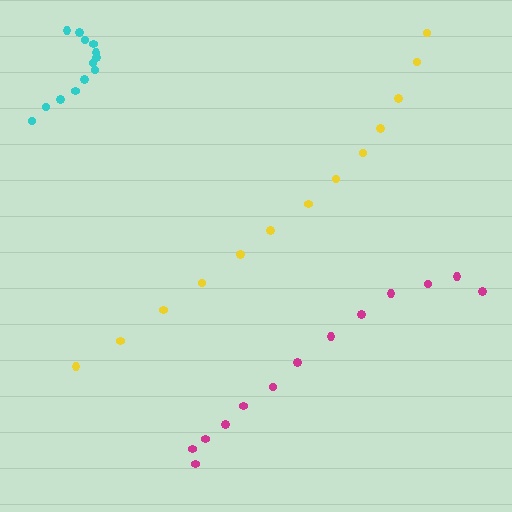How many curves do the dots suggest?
There are 3 distinct paths.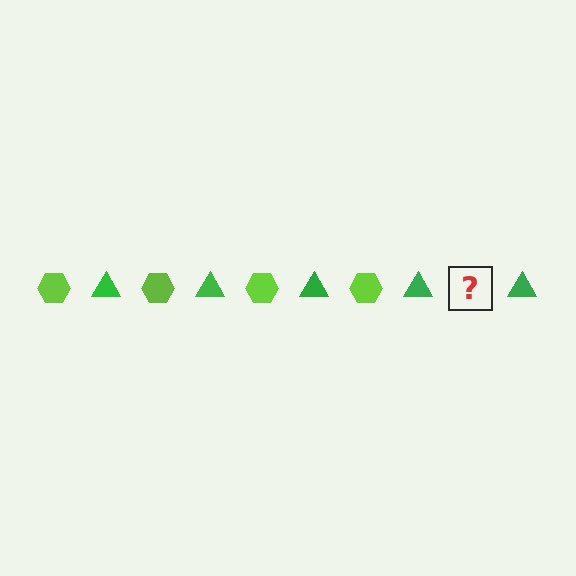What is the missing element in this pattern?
The missing element is a lime hexagon.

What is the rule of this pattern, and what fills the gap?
The rule is that the pattern alternates between lime hexagon and green triangle. The gap should be filled with a lime hexagon.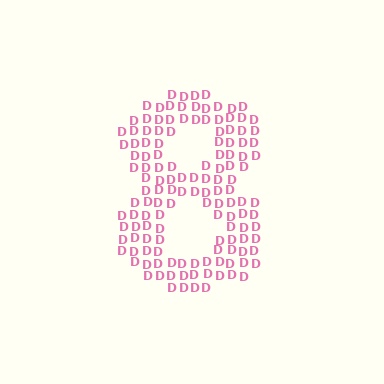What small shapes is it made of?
It is made of small letter D's.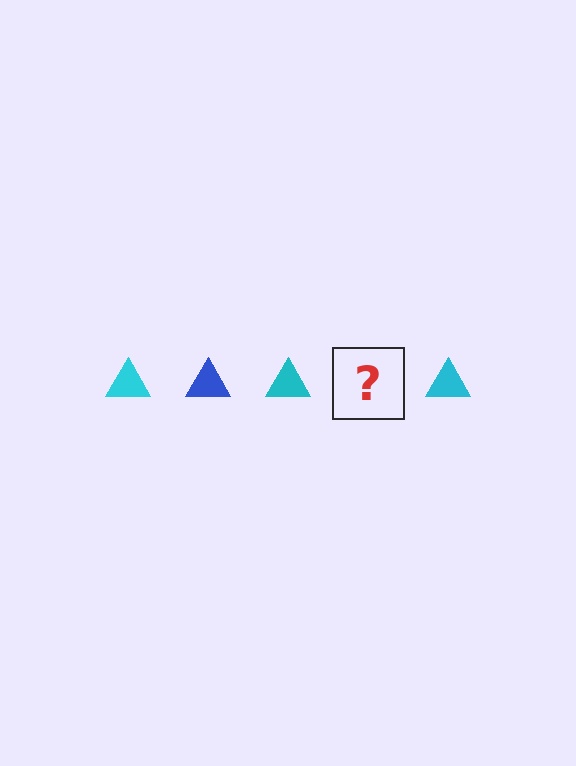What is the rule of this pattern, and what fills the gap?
The rule is that the pattern cycles through cyan, blue triangles. The gap should be filled with a blue triangle.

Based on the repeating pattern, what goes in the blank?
The blank should be a blue triangle.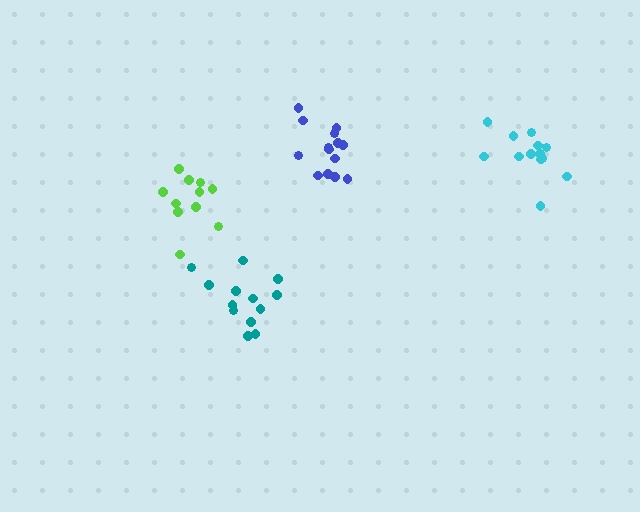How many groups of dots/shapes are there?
There are 4 groups.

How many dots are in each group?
Group 1: 14 dots, Group 2: 13 dots, Group 3: 13 dots, Group 4: 11 dots (51 total).